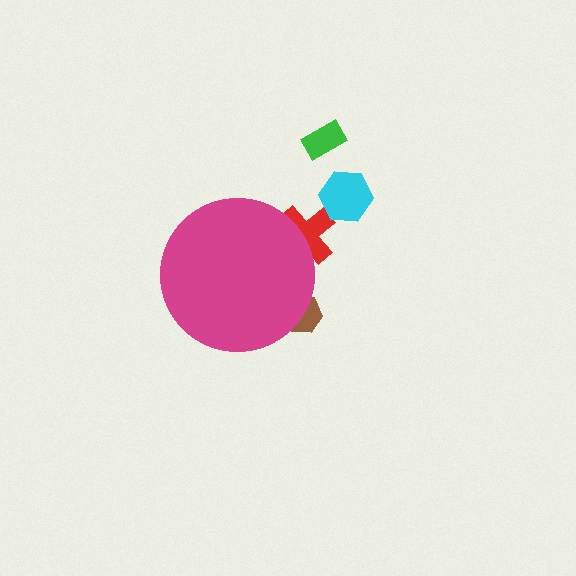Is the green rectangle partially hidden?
No, the green rectangle is fully visible.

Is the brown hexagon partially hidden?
Yes, the brown hexagon is partially hidden behind the magenta circle.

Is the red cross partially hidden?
Yes, the red cross is partially hidden behind the magenta circle.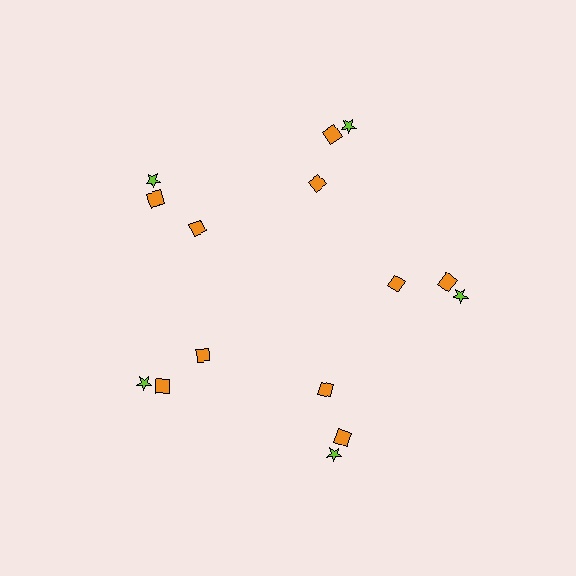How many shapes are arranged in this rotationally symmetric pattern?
There are 15 shapes, arranged in 5 groups of 3.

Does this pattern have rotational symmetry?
Yes, this pattern has 5-fold rotational symmetry. It looks the same after rotating 72 degrees around the center.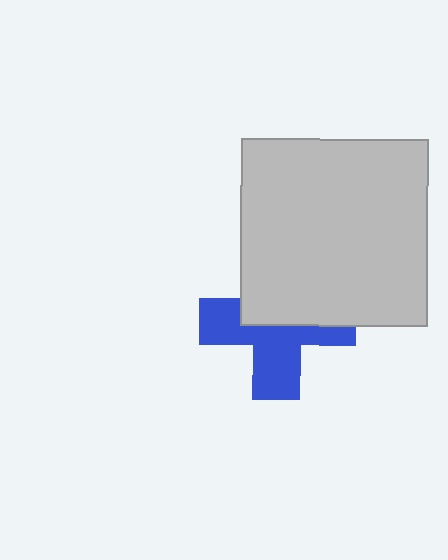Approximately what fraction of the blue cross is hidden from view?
Roughly 46% of the blue cross is hidden behind the light gray square.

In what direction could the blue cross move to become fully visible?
The blue cross could move down. That would shift it out from behind the light gray square entirely.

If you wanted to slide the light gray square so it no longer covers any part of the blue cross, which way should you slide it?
Slide it up — that is the most direct way to separate the two shapes.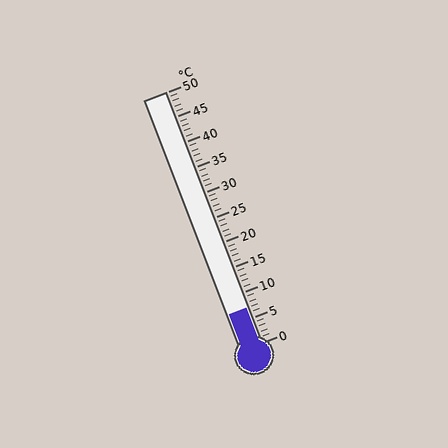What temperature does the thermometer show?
The thermometer shows approximately 7°C.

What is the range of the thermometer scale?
The thermometer scale ranges from 0°C to 50°C.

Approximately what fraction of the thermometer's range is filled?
The thermometer is filled to approximately 15% of its range.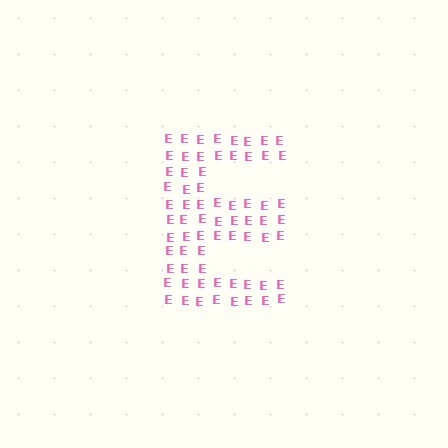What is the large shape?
The large shape is the letter E.